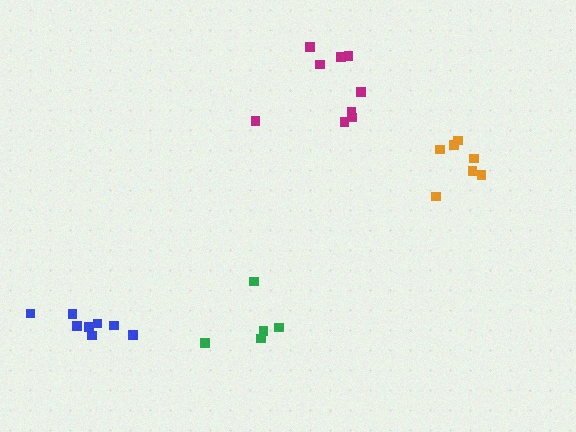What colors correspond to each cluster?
The clusters are colored: green, blue, magenta, orange.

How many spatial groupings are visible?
There are 4 spatial groupings.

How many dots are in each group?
Group 1: 5 dots, Group 2: 9 dots, Group 3: 9 dots, Group 4: 7 dots (30 total).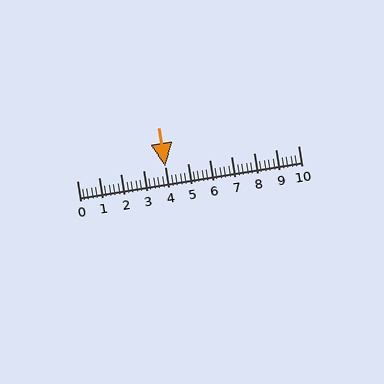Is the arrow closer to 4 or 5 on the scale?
The arrow is closer to 4.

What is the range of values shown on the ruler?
The ruler shows values from 0 to 10.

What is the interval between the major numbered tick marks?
The major tick marks are spaced 1 units apart.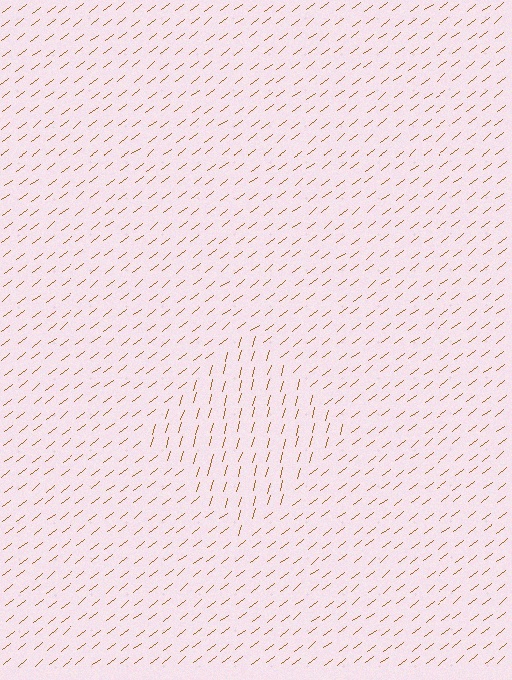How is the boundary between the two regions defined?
The boundary is defined purely by a change in line orientation (approximately 36 degrees difference). All lines are the same color and thickness.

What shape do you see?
I see a diamond.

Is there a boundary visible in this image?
Yes, there is a texture boundary formed by a change in line orientation.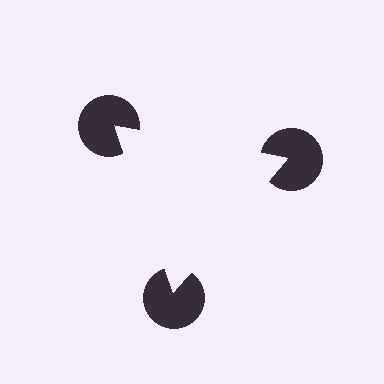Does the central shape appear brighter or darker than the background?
It typically appears slightly brighter than the background, even though no actual brightness change is drawn.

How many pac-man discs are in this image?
There are 3 — one at each vertex of the illusory triangle.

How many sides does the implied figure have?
3 sides.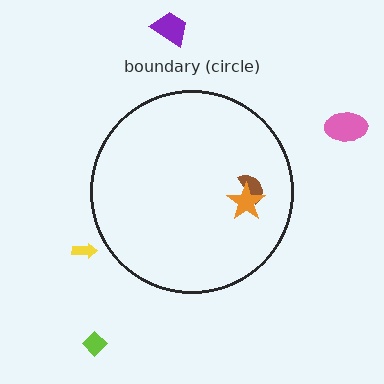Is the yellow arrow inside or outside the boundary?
Outside.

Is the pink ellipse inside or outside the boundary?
Outside.